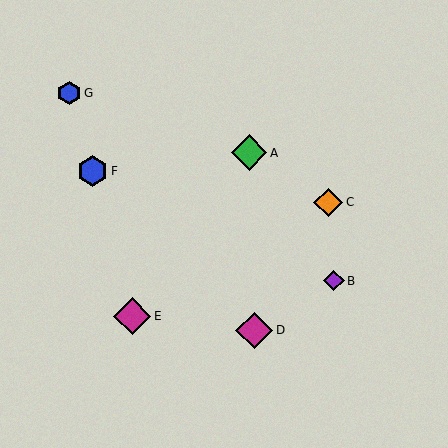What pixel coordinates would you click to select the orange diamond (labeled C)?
Click at (328, 202) to select the orange diamond C.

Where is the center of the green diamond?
The center of the green diamond is at (249, 153).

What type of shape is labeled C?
Shape C is an orange diamond.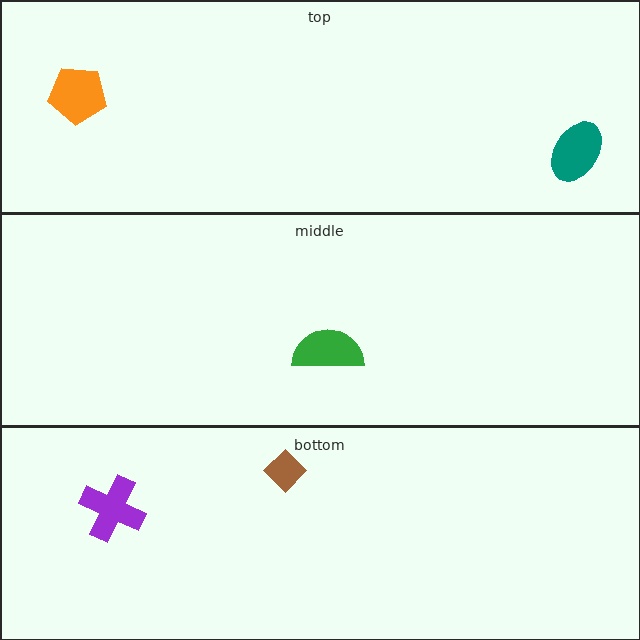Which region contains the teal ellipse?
The top region.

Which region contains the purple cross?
The bottom region.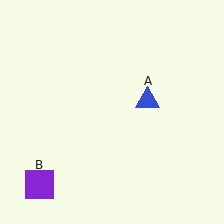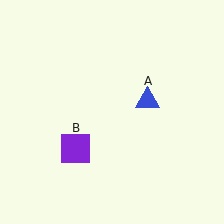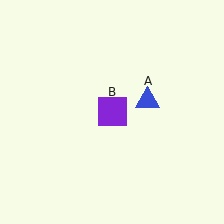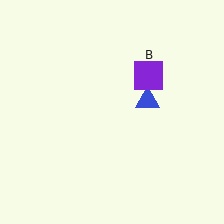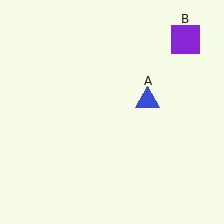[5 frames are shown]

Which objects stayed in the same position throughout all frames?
Blue triangle (object A) remained stationary.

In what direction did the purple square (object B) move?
The purple square (object B) moved up and to the right.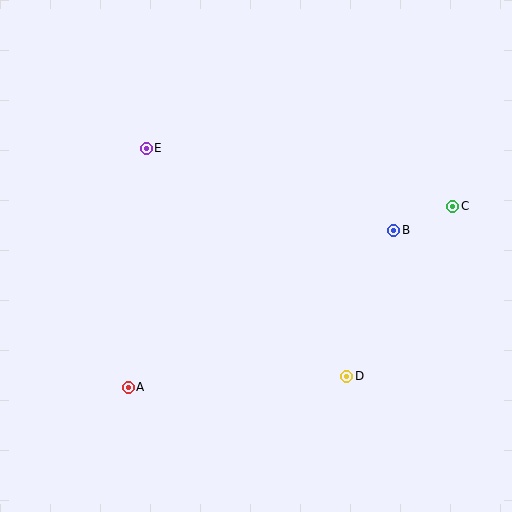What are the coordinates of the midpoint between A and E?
The midpoint between A and E is at (137, 268).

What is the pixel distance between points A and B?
The distance between A and B is 308 pixels.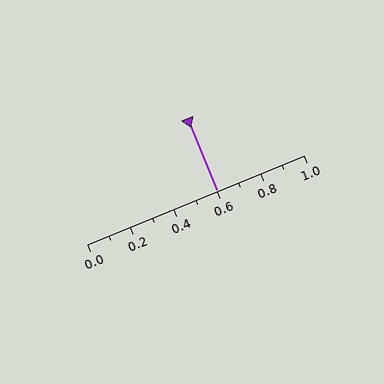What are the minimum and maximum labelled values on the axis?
The axis runs from 0.0 to 1.0.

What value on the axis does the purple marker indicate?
The marker indicates approximately 0.6.